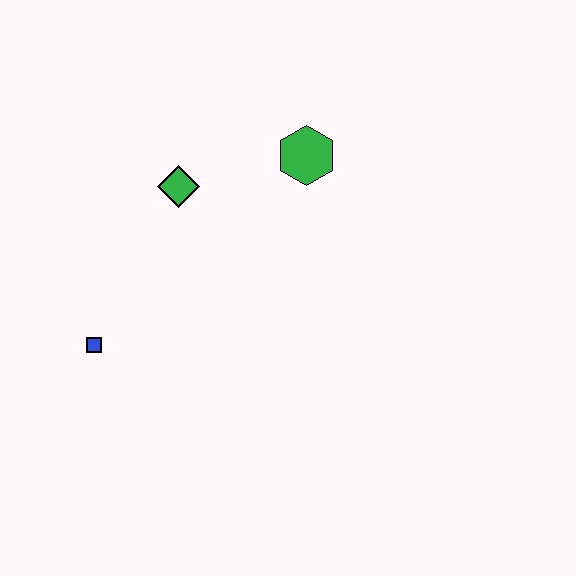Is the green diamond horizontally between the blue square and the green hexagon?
Yes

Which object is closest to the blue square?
The green diamond is closest to the blue square.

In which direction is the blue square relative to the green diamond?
The blue square is below the green diamond.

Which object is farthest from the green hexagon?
The blue square is farthest from the green hexagon.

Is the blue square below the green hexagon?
Yes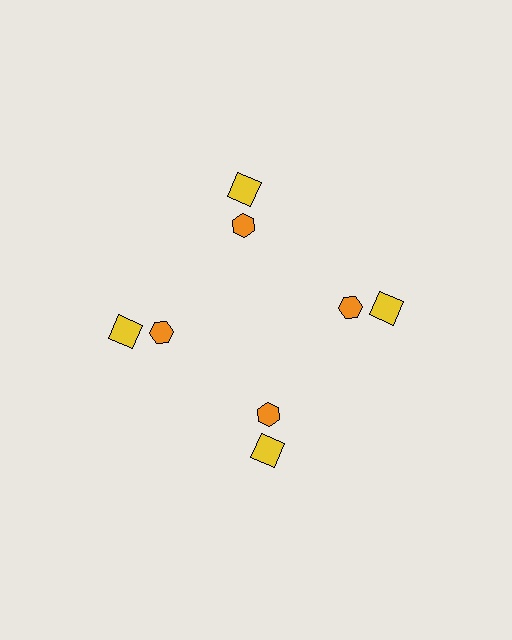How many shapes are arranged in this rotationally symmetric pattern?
There are 8 shapes, arranged in 4 groups of 2.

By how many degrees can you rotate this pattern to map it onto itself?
The pattern maps onto itself every 90 degrees of rotation.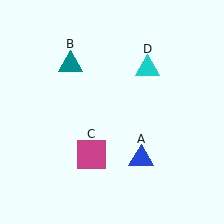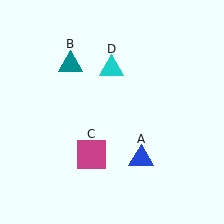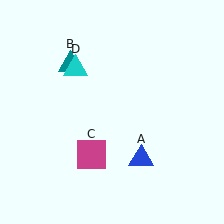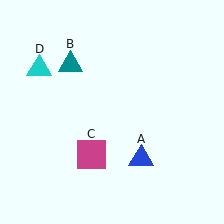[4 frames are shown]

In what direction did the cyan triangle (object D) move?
The cyan triangle (object D) moved left.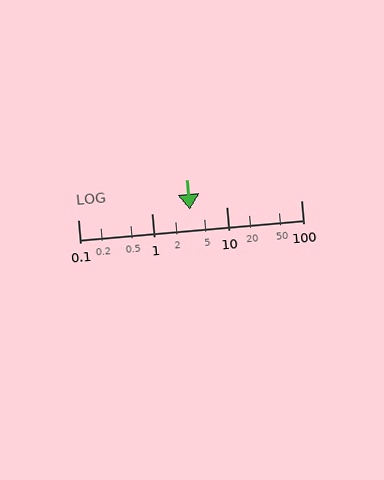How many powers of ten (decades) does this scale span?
The scale spans 3 decades, from 0.1 to 100.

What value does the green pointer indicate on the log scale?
The pointer indicates approximately 3.2.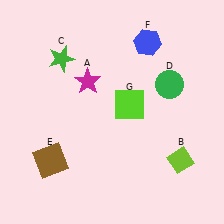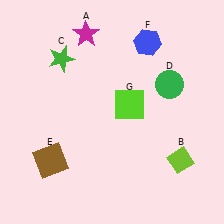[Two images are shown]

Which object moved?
The magenta star (A) moved up.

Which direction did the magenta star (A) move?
The magenta star (A) moved up.